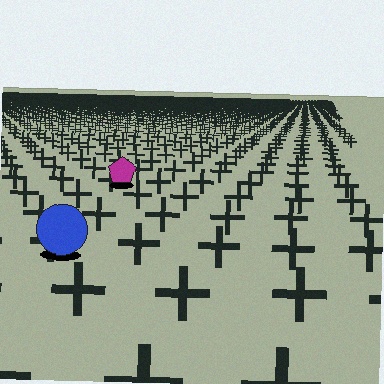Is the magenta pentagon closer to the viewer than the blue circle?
No. The blue circle is closer — you can tell from the texture gradient: the ground texture is coarser near it.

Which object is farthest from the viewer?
The magenta pentagon is farthest from the viewer. It appears smaller and the ground texture around it is denser.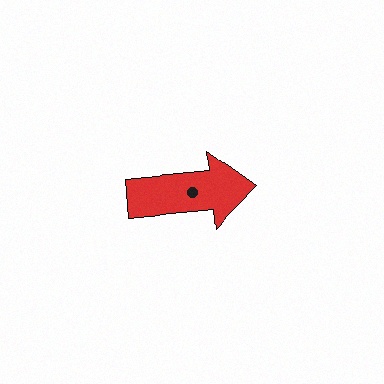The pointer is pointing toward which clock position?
Roughly 3 o'clock.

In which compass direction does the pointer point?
East.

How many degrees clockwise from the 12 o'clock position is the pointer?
Approximately 85 degrees.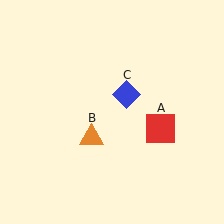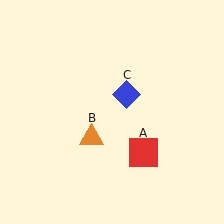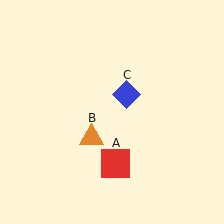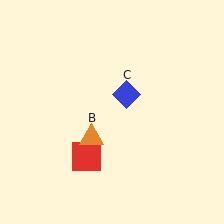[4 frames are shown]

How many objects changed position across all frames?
1 object changed position: red square (object A).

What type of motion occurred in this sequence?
The red square (object A) rotated clockwise around the center of the scene.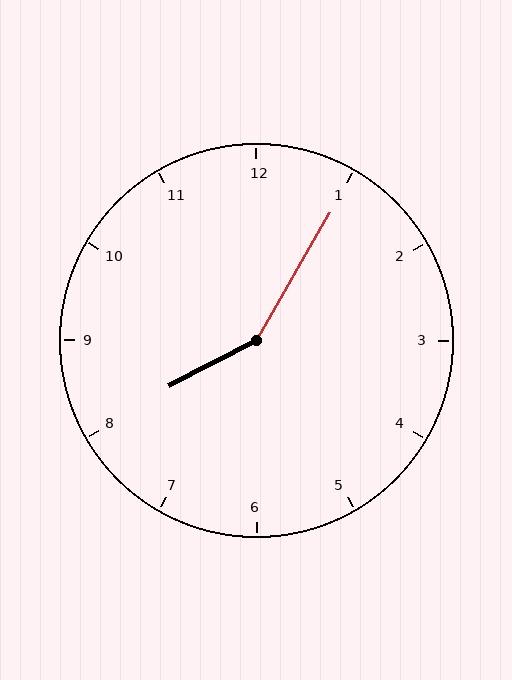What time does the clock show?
8:05.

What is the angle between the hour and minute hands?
Approximately 148 degrees.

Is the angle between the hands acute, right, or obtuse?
It is obtuse.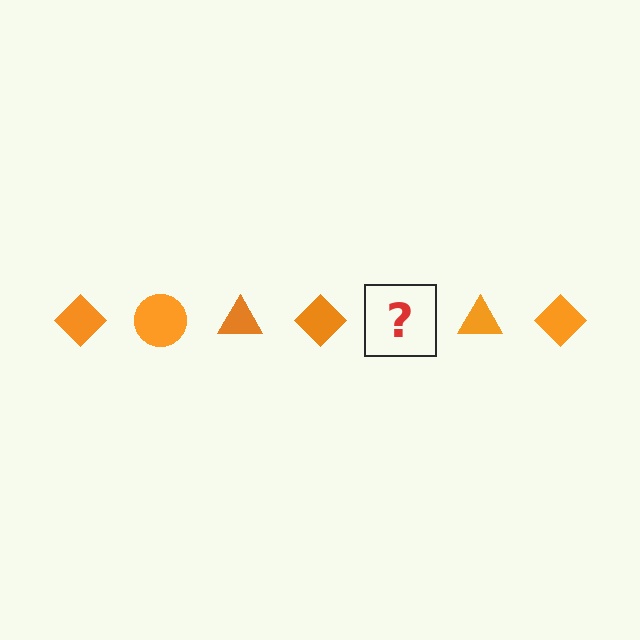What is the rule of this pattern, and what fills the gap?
The rule is that the pattern cycles through diamond, circle, triangle shapes in orange. The gap should be filled with an orange circle.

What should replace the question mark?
The question mark should be replaced with an orange circle.